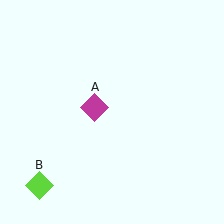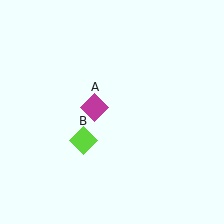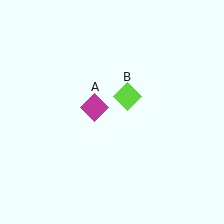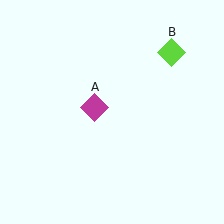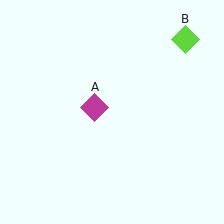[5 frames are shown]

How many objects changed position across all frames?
1 object changed position: lime diamond (object B).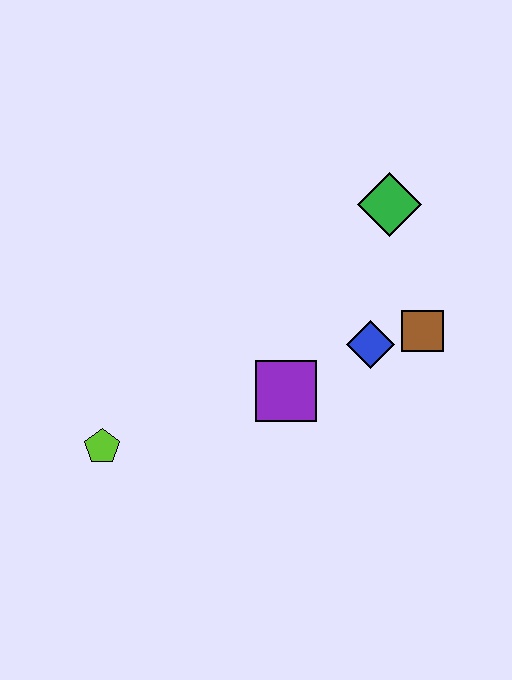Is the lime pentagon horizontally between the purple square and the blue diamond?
No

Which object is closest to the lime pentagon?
The purple square is closest to the lime pentagon.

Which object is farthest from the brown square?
The lime pentagon is farthest from the brown square.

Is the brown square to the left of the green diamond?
No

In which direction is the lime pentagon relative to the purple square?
The lime pentagon is to the left of the purple square.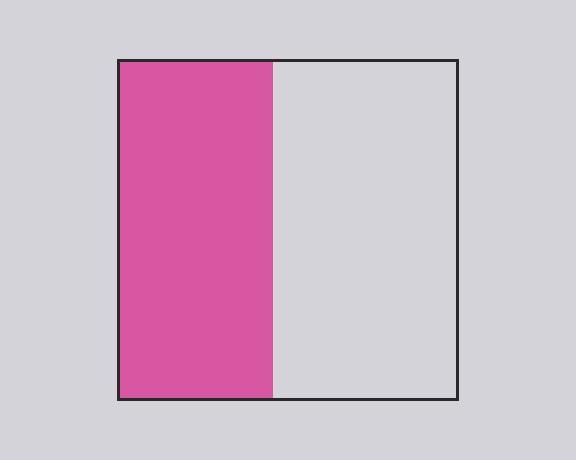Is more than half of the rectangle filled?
No.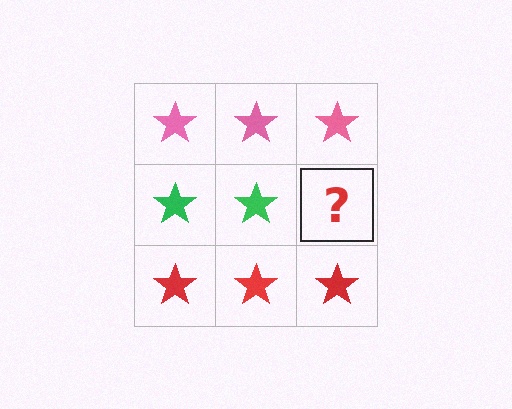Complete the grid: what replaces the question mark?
The question mark should be replaced with a green star.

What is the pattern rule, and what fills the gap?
The rule is that each row has a consistent color. The gap should be filled with a green star.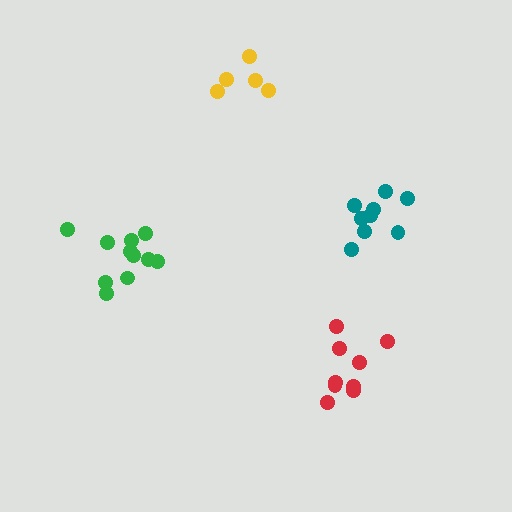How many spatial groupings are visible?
There are 4 spatial groupings.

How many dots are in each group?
Group 1: 11 dots, Group 2: 9 dots, Group 3: 5 dots, Group 4: 9 dots (34 total).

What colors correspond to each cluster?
The clusters are colored: green, red, yellow, teal.